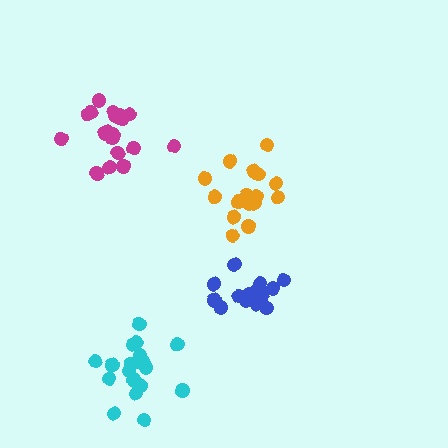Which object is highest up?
The magenta cluster is topmost.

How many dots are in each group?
Group 1: 15 dots, Group 2: 20 dots, Group 3: 20 dots, Group 4: 17 dots (72 total).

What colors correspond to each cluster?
The clusters are colored: blue, magenta, cyan, orange.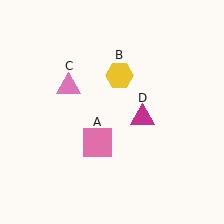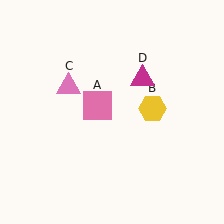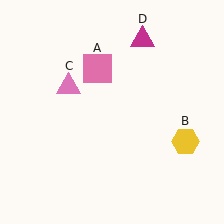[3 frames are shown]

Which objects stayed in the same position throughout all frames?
Pink triangle (object C) remained stationary.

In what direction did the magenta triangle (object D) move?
The magenta triangle (object D) moved up.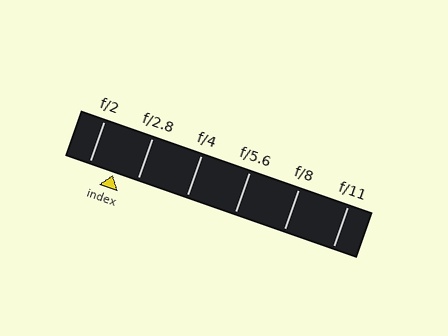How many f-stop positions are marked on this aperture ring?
There are 6 f-stop positions marked.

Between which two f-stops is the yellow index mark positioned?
The index mark is between f/2 and f/2.8.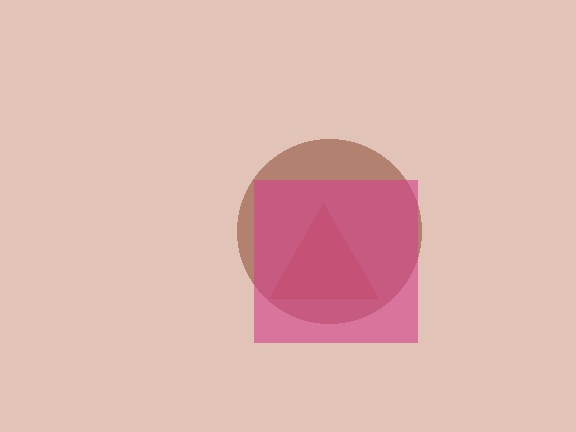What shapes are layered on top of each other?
The layered shapes are: a red triangle, a brown circle, a magenta square.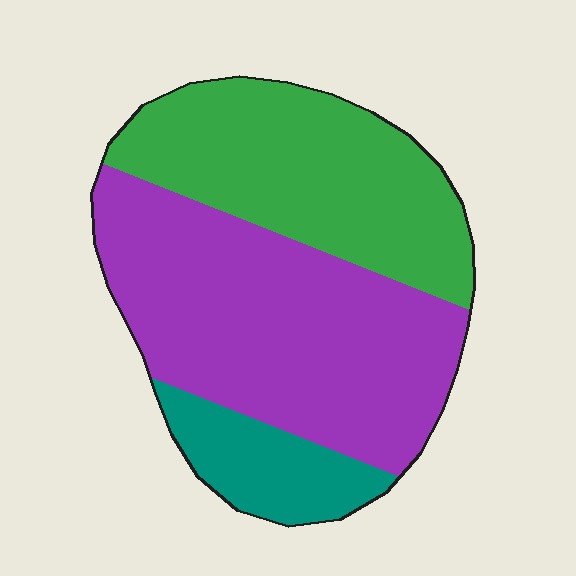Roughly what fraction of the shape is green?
Green takes up about three eighths (3/8) of the shape.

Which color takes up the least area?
Teal, at roughly 15%.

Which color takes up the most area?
Purple, at roughly 50%.